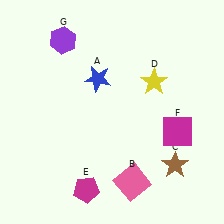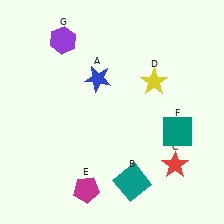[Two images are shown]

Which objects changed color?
B changed from pink to teal. C changed from brown to red. F changed from magenta to teal.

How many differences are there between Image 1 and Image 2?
There are 3 differences between the two images.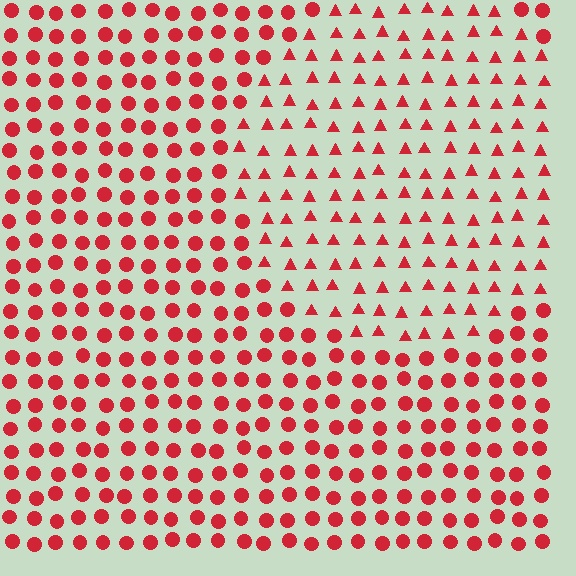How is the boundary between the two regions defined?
The boundary is defined by a change in element shape: triangles inside vs. circles outside. All elements share the same color and spacing.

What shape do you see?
I see a circle.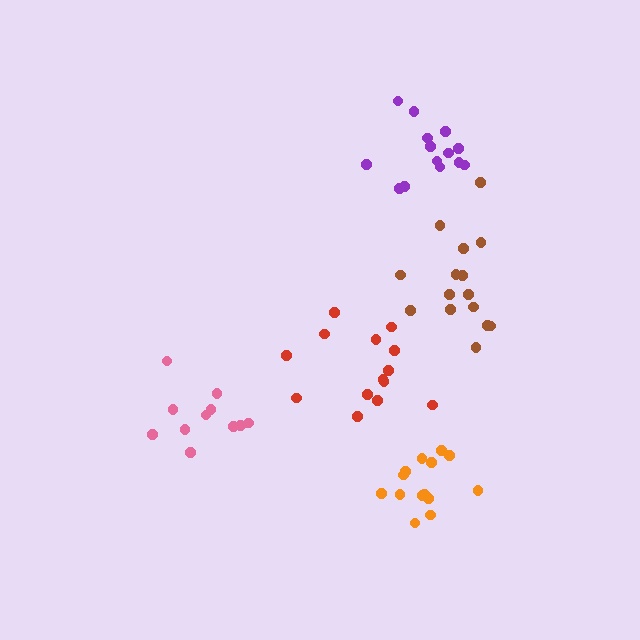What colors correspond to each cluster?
The clusters are colored: pink, brown, orange, purple, red.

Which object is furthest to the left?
The pink cluster is leftmost.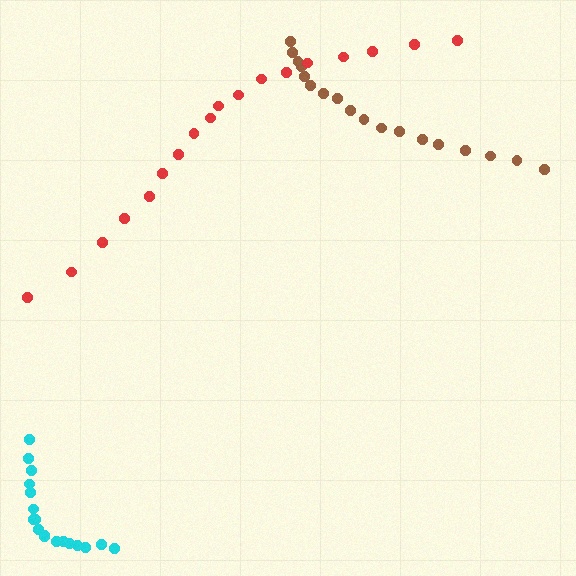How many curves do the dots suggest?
There are 3 distinct paths.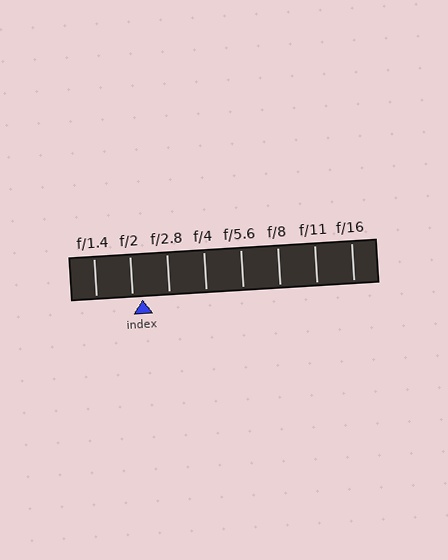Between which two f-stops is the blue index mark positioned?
The index mark is between f/2 and f/2.8.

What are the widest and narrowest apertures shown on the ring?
The widest aperture shown is f/1.4 and the narrowest is f/16.